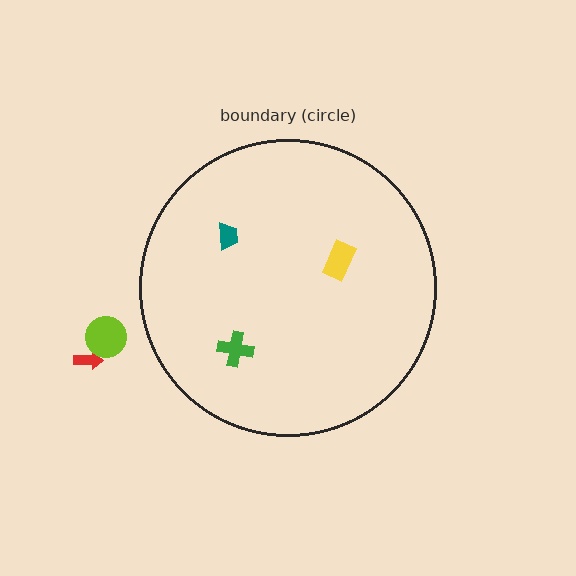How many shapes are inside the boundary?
3 inside, 2 outside.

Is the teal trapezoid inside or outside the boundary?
Inside.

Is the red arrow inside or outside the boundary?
Outside.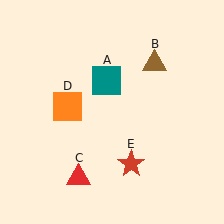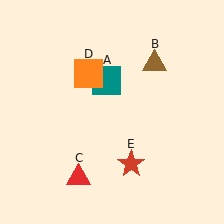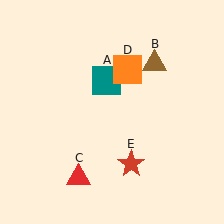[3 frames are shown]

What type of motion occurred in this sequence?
The orange square (object D) rotated clockwise around the center of the scene.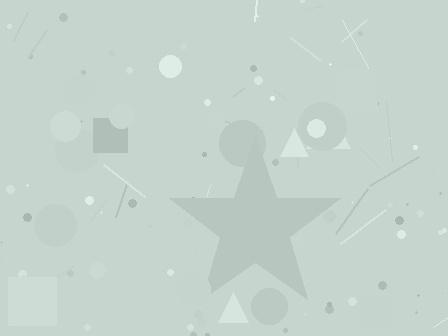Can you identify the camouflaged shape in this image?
The camouflaged shape is a star.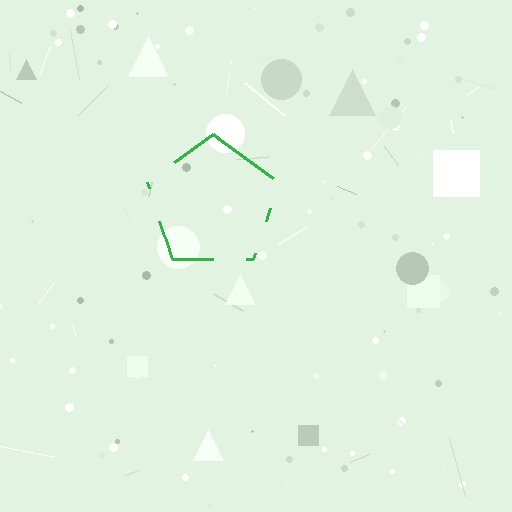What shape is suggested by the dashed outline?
The dashed outline suggests a pentagon.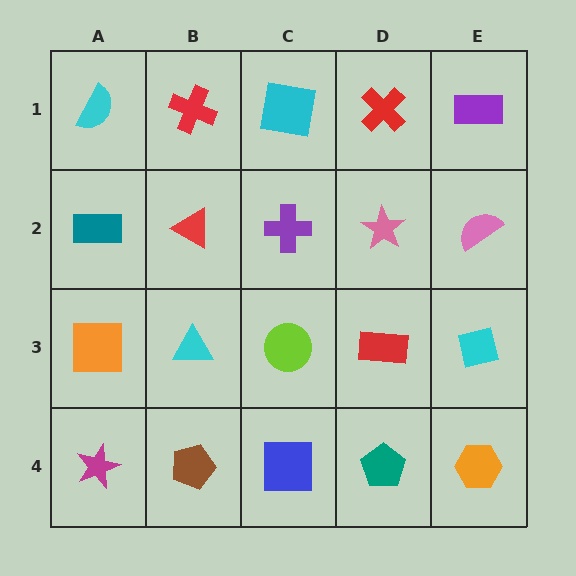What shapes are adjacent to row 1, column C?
A purple cross (row 2, column C), a red cross (row 1, column B), a red cross (row 1, column D).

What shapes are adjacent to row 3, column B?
A red triangle (row 2, column B), a brown pentagon (row 4, column B), an orange square (row 3, column A), a lime circle (row 3, column C).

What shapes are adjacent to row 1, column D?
A pink star (row 2, column D), a cyan square (row 1, column C), a purple rectangle (row 1, column E).